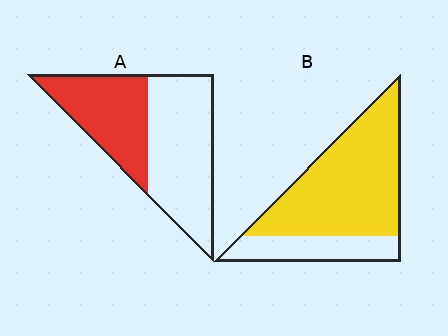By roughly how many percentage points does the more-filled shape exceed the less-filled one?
By roughly 30 percentage points (B over A).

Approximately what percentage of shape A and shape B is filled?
A is approximately 40% and B is approximately 75%.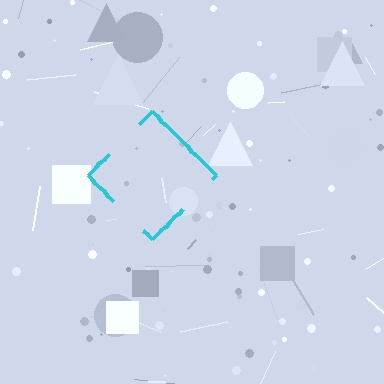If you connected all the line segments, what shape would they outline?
They would outline a diamond.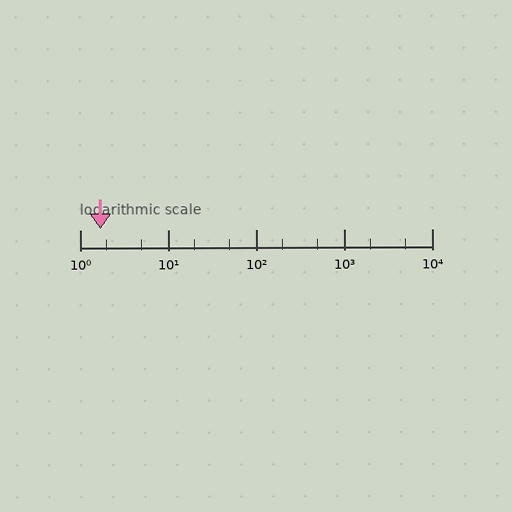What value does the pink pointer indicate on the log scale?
The pointer indicates approximately 1.7.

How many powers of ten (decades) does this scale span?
The scale spans 4 decades, from 1 to 10000.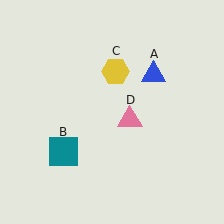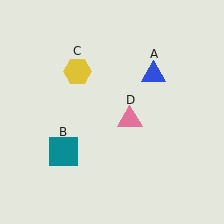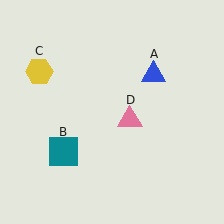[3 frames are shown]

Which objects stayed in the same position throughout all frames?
Blue triangle (object A) and teal square (object B) and pink triangle (object D) remained stationary.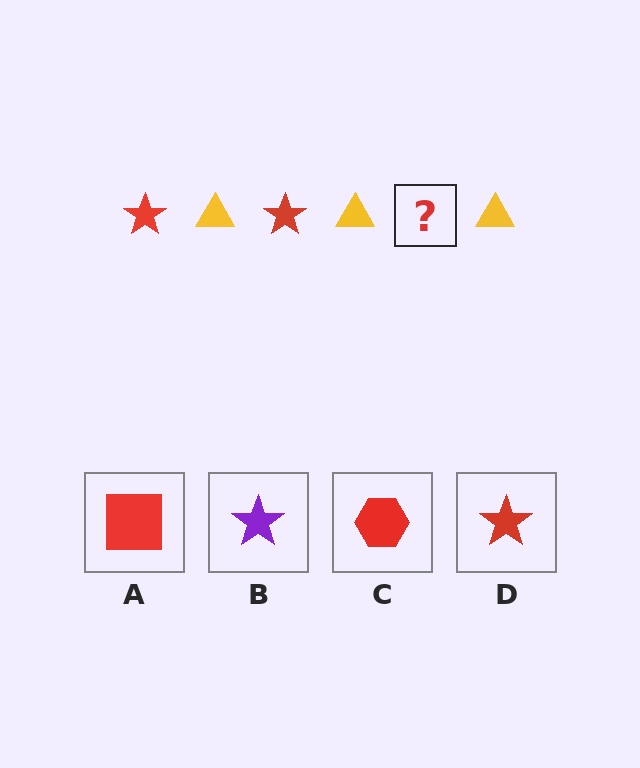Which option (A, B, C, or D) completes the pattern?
D.